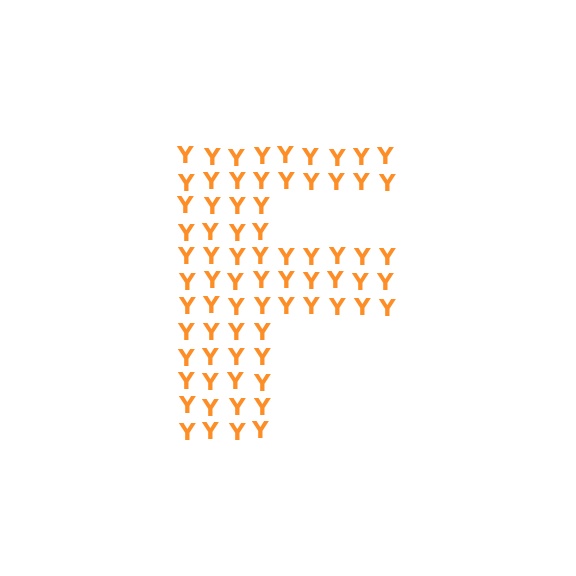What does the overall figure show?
The overall figure shows the letter F.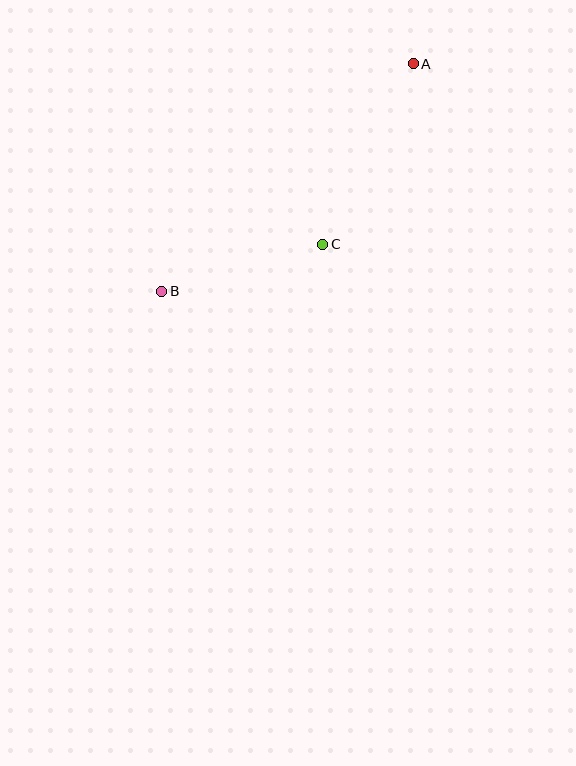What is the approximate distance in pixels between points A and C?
The distance between A and C is approximately 202 pixels.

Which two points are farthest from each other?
Points A and B are farthest from each other.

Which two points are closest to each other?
Points B and C are closest to each other.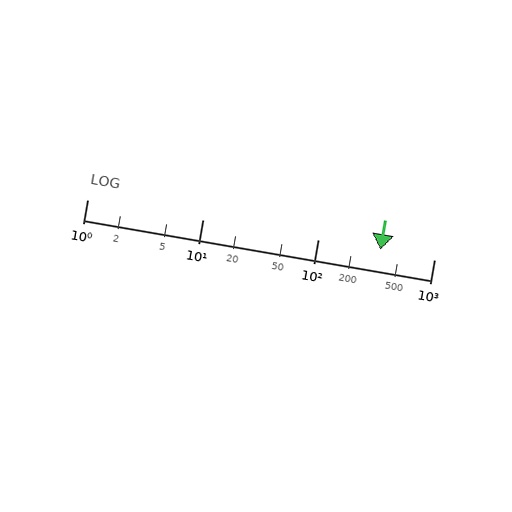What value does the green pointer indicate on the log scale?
The pointer indicates approximately 340.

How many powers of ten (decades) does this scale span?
The scale spans 3 decades, from 1 to 1000.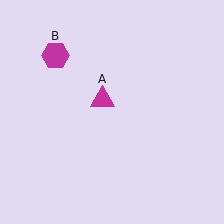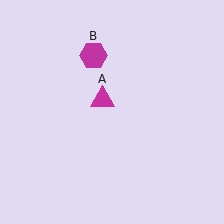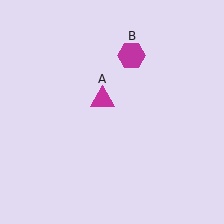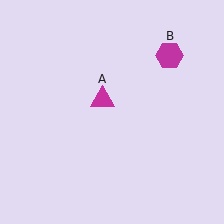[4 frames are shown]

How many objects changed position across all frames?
1 object changed position: magenta hexagon (object B).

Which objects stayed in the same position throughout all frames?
Magenta triangle (object A) remained stationary.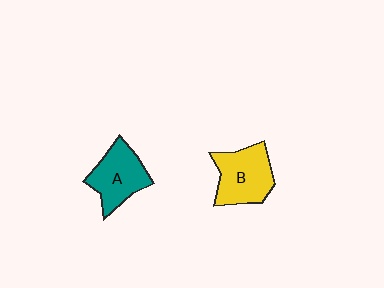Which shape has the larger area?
Shape B (yellow).